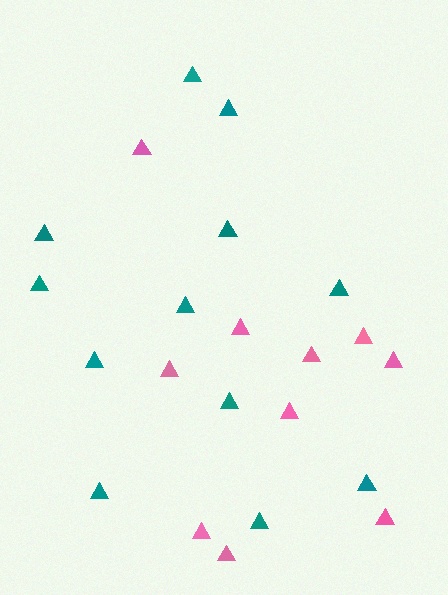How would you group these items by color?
There are 2 groups: one group of teal triangles (12) and one group of pink triangles (10).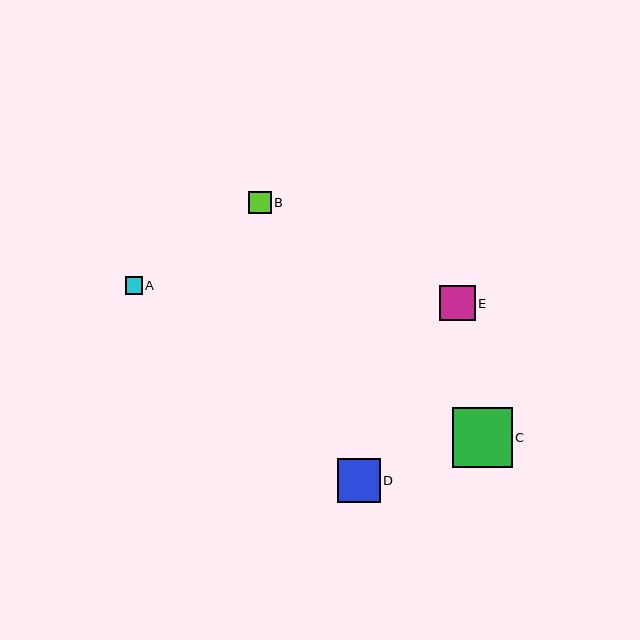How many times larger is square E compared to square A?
Square E is approximately 2.0 times the size of square A.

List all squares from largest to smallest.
From largest to smallest: C, D, E, B, A.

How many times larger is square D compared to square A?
Square D is approximately 2.5 times the size of square A.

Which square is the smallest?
Square A is the smallest with a size of approximately 17 pixels.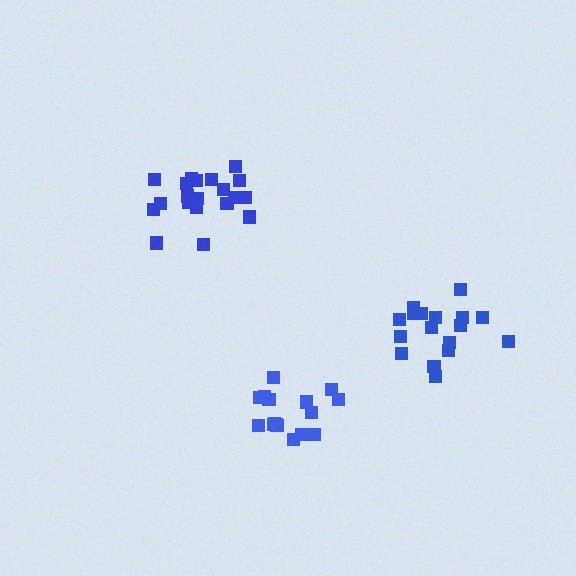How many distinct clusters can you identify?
There are 3 distinct clusters.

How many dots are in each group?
Group 1: 16 dots, Group 2: 17 dots, Group 3: 21 dots (54 total).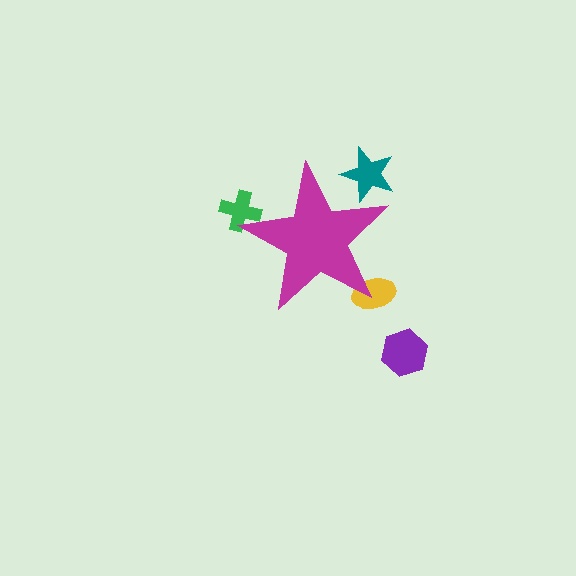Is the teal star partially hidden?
Yes, the teal star is partially hidden behind the magenta star.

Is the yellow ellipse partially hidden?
Yes, the yellow ellipse is partially hidden behind the magenta star.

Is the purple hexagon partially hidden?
No, the purple hexagon is fully visible.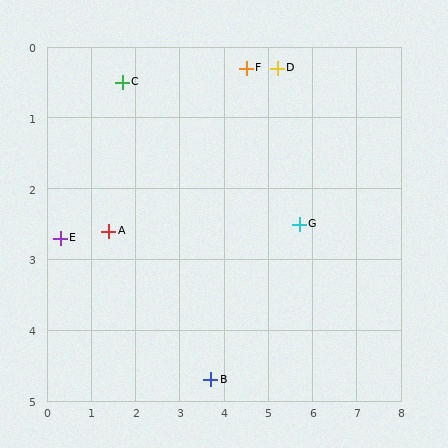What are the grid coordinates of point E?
Point E is at approximately (0.3, 2.7).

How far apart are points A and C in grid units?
Points A and C are about 2.1 grid units apart.